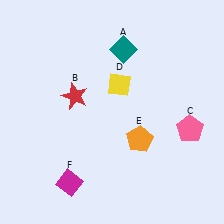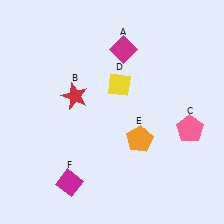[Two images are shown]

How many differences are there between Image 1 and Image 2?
There is 1 difference between the two images.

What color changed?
The diamond (A) changed from teal in Image 1 to magenta in Image 2.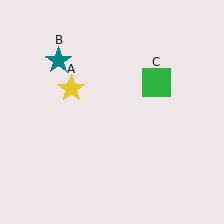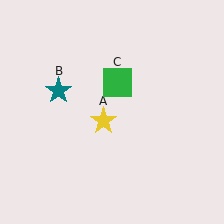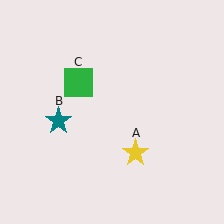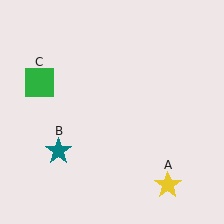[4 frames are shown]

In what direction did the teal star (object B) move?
The teal star (object B) moved down.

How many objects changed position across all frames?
3 objects changed position: yellow star (object A), teal star (object B), green square (object C).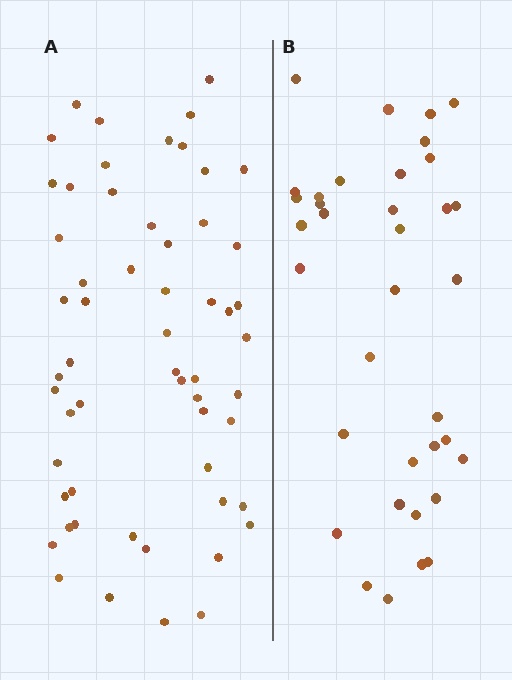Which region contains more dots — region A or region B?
Region A (the left region) has more dots.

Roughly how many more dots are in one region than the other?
Region A has approximately 20 more dots than region B.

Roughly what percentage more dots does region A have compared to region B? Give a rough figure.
About 60% more.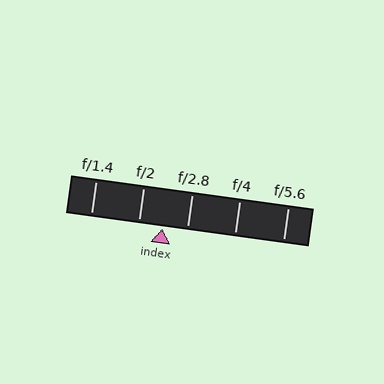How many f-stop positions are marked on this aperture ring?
There are 5 f-stop positions marked.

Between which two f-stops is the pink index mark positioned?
The index mark is between f/2 and f/2.8.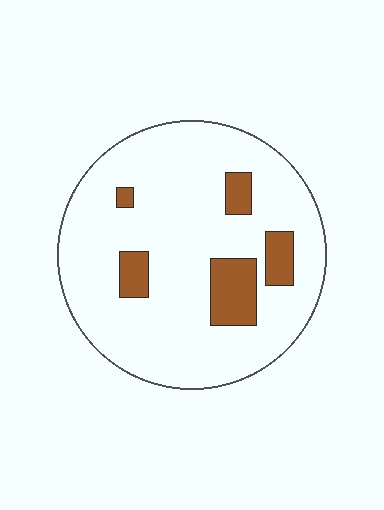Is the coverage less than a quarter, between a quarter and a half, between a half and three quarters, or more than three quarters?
Less than a quarter.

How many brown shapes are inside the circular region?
5.